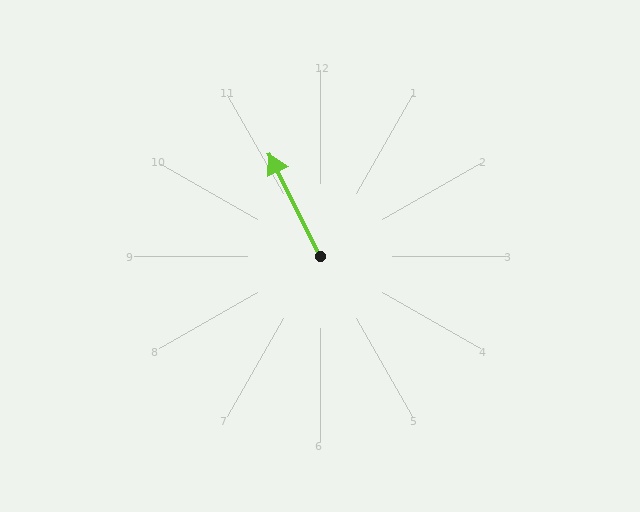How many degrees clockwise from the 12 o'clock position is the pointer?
Approximately 334 degrees.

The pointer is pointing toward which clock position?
Roughly 11 o'clock.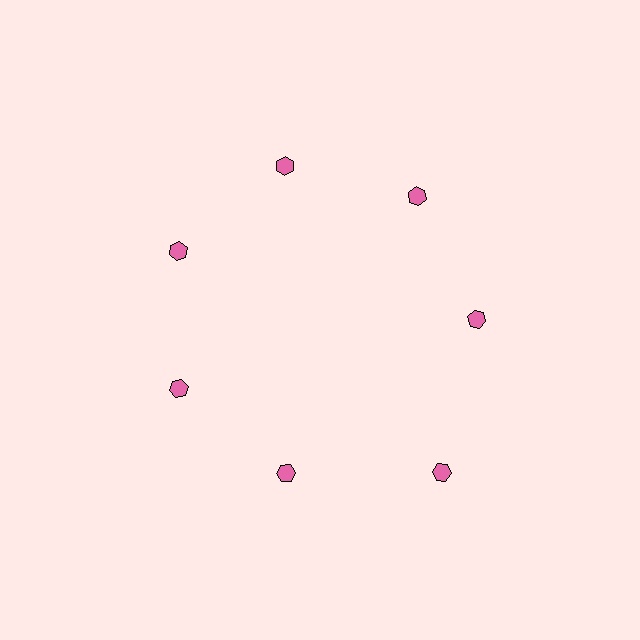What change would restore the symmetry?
The symmetry would be restored by moving it inward, back onto the ring so that all 7 hexagons sit at equal angles and equal distance from the center.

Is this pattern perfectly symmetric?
No. The 7 pink hexagons are arranged in a ring, but one element near the 5 o'clock position is pushed outward from the center, breaking the 7-fold rotational symmetry.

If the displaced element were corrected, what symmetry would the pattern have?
It would have 7-fold rotational symmetry — the pattern would map onto itself every 51 degrees.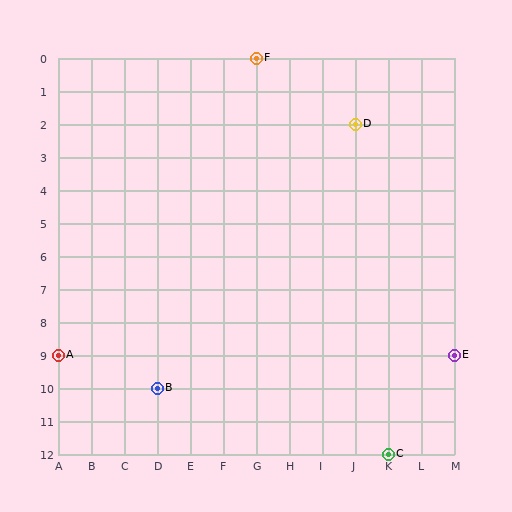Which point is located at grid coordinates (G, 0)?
Point F is at (G, 0).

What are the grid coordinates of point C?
Point C is at grid coordinates (K, 12).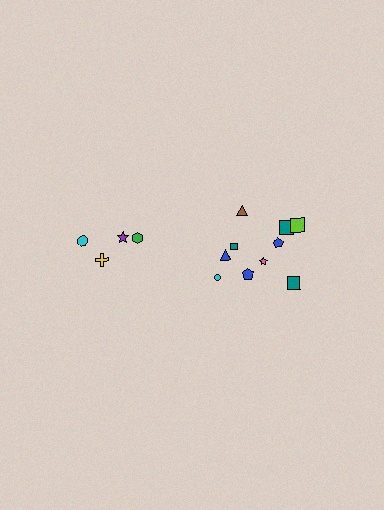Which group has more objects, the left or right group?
The right group.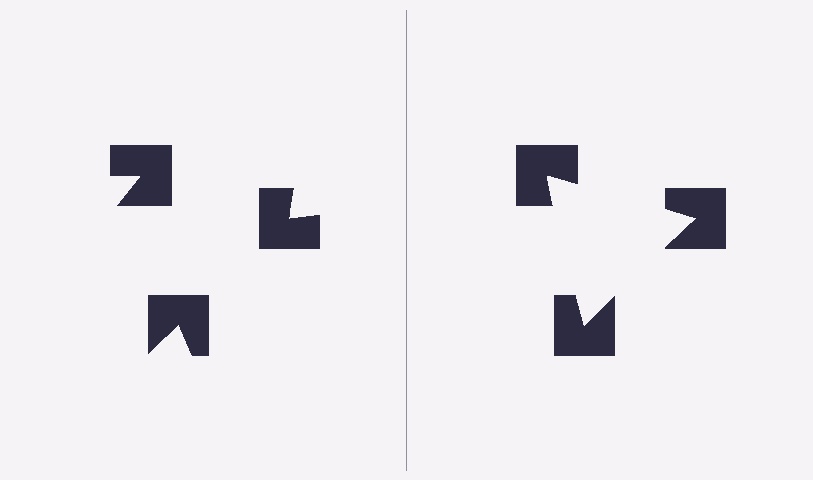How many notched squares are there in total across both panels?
6 — 3 on each side.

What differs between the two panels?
The notched squares are positioned identically on both sides; only the wedge orientations differ. On the right they align to a triangle; on the left they are misaligned.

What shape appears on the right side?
An illusory triangle.